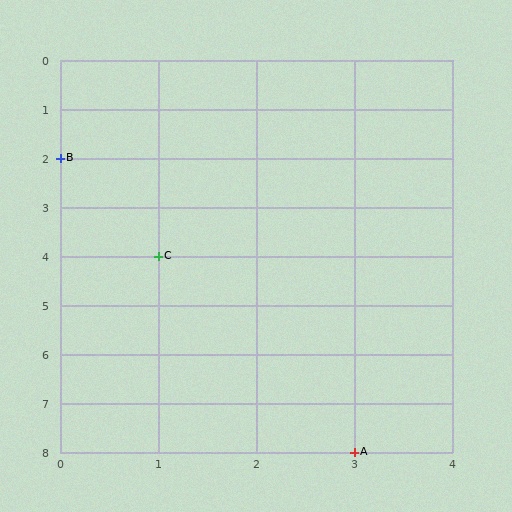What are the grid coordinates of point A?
Point A is at grid coordinates (3, 8).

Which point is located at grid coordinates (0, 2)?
Point B is at (0, 2).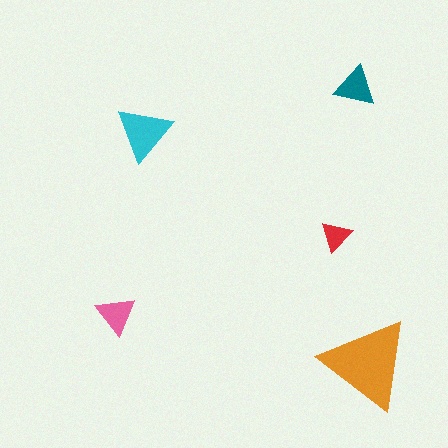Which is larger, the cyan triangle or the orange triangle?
The orange one.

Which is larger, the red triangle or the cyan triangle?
The cyan one.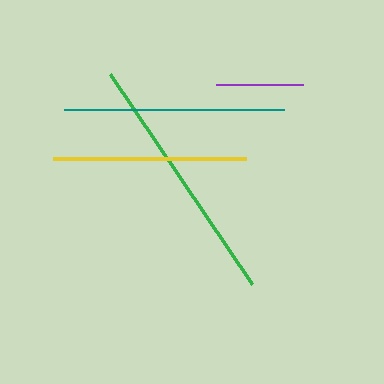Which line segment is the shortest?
The purple line is the shortest at approximately 87 pixels.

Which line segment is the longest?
The green line is the longest at approximately 254 pixels.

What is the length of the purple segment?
The purple segment is approximately 87 pixels long.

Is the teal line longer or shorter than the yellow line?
The teal line is longer than the yellow line.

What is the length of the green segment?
The green segment is approximately 254 pixels long.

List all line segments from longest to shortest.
From longest to shortest: green, teal, yellow, purple.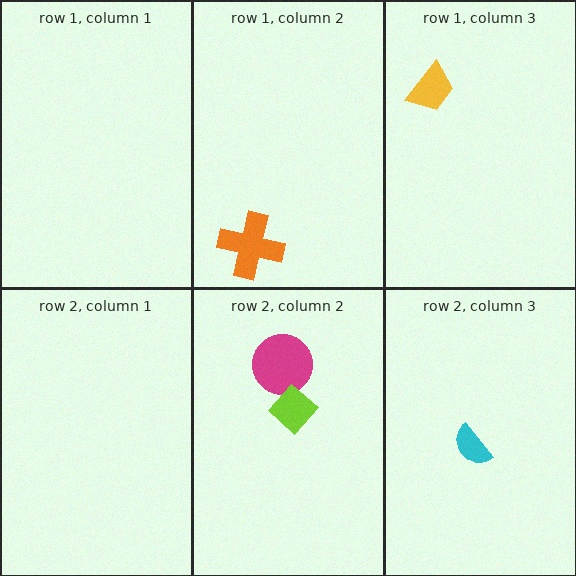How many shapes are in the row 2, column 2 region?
2.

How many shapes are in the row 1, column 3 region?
1.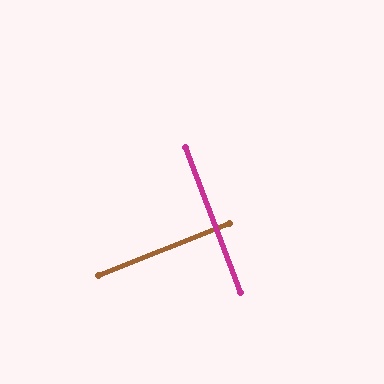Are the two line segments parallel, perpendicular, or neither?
Perpendicular — they meet at approximately 89°.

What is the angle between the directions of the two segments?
Approximately 89 degrees.